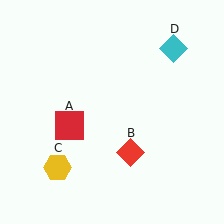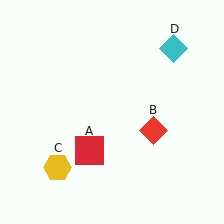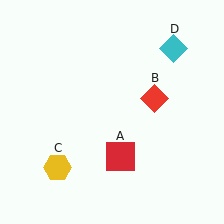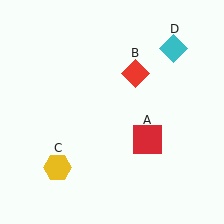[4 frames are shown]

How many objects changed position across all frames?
2 objects changed position: red square (object A), red diamond (object B).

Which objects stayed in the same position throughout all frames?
Yellow hexagon (object C) and cyan diamond (object D) remained stationary.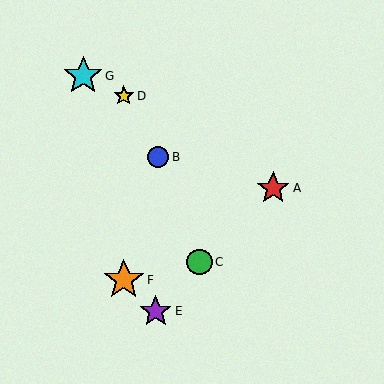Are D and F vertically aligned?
Yes, both are at x≈124.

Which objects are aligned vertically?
Objects D, F are aligned vertically.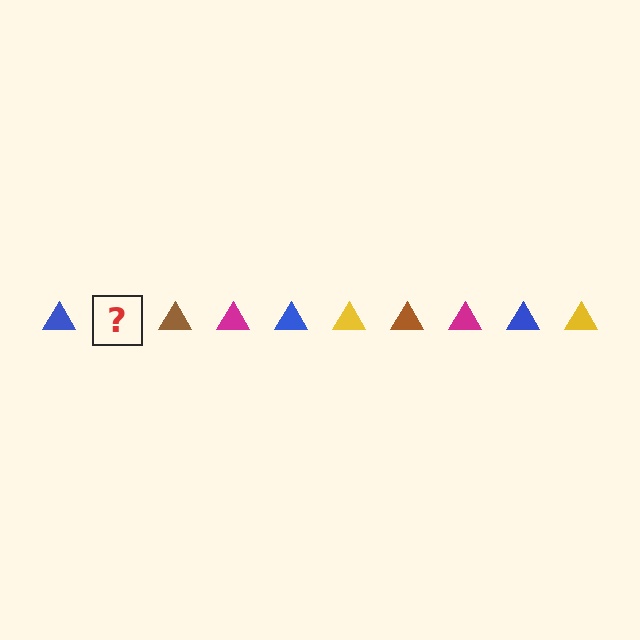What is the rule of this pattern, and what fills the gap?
The rule is that the pattern cycles through blue, yellow, brown, magenta triangles. The gap should be filled with a yellow triangle.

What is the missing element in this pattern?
The missing element is a yellow triangle.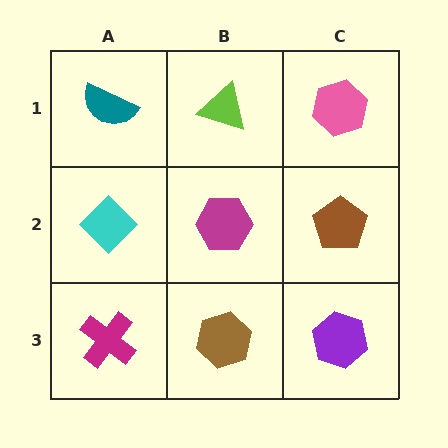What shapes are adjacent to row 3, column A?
A cyan diamond (row 2, column A), a brown hexagon (row 3, column B).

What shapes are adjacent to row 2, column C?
A pink hexagon (row 1, column C), a purple hexagon (row 3, column C), a magenta hexagon (row 2, column B).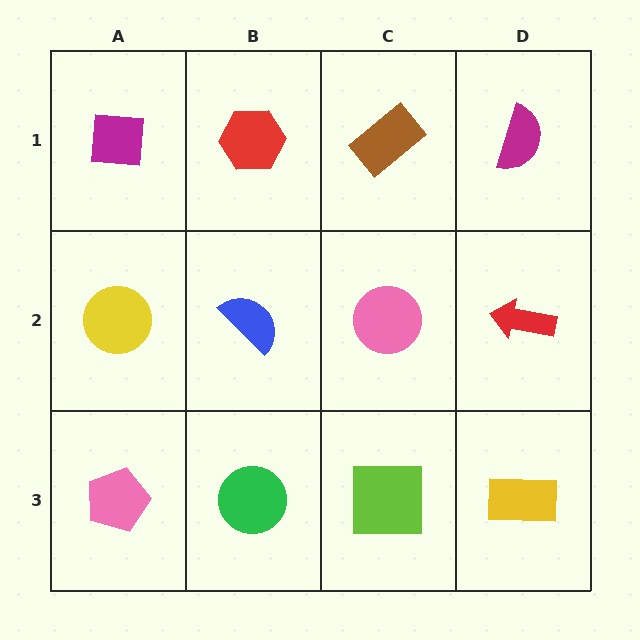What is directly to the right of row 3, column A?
A green circle.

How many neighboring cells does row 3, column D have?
2.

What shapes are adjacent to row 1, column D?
A red arrow (row 2, column D), a brown rectangle (row 1, column C).